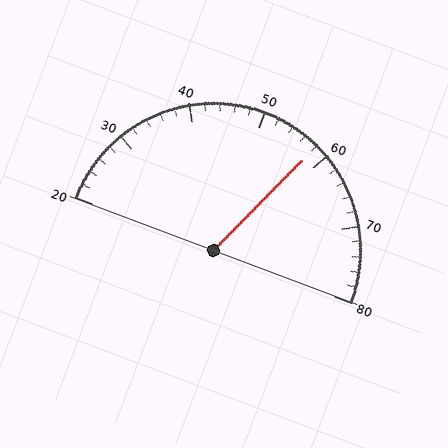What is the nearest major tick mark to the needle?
The nearest major tick mark is 60.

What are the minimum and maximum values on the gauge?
The gauge ranges from 20 to 80.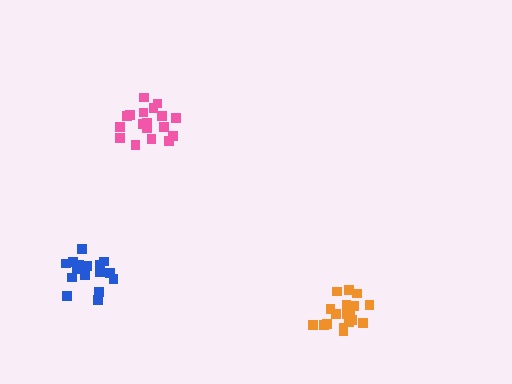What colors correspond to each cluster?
The clusters are colored: orange, pink, blue.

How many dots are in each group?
Group 1: 18 dots, Group 2: 18 dots, Group 3: 17 dots (53 total).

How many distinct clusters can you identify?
There are 3 distinct clusters.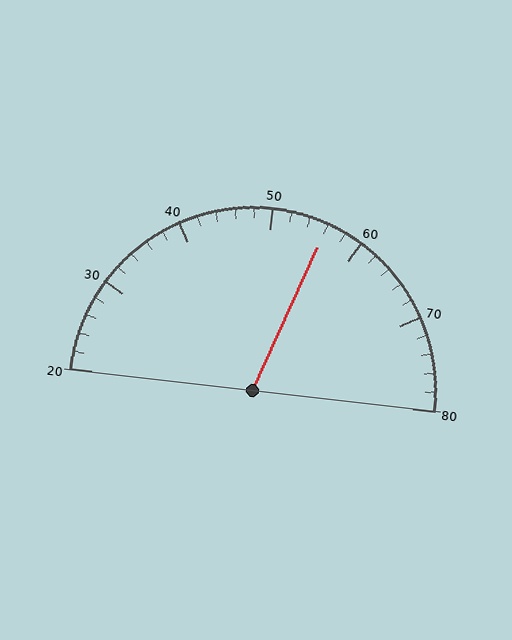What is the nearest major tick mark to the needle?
The nearest major tick mark is 60.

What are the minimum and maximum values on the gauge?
The gauge ranges from 20 to 80.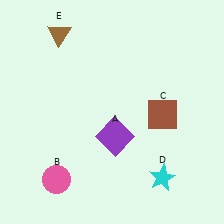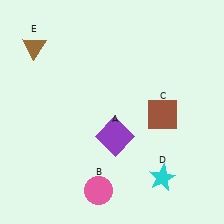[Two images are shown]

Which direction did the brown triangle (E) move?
The brown triangle (E) moved left.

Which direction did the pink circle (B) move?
The pink circle (B) moved right.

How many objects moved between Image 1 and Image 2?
2 objects moved between the two images.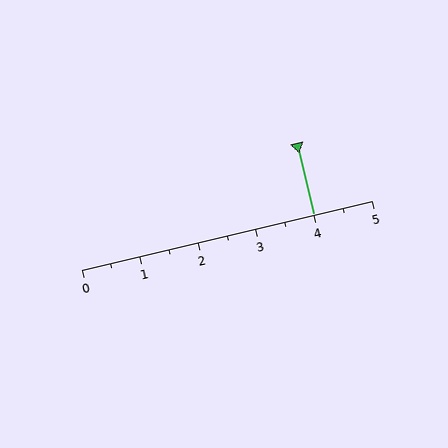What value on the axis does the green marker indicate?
The marker indicates approximately 4.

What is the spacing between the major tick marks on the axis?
The major ticks are spaced 1 apart.